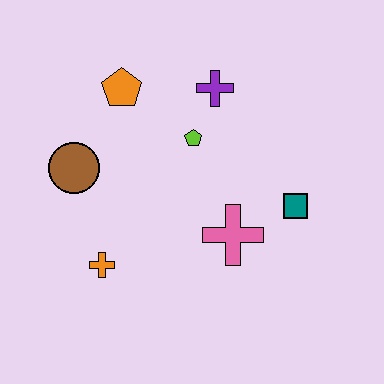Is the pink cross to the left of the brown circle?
No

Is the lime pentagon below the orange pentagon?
Yes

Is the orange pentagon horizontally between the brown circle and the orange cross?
No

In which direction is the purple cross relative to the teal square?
The purple cross is above the teal square.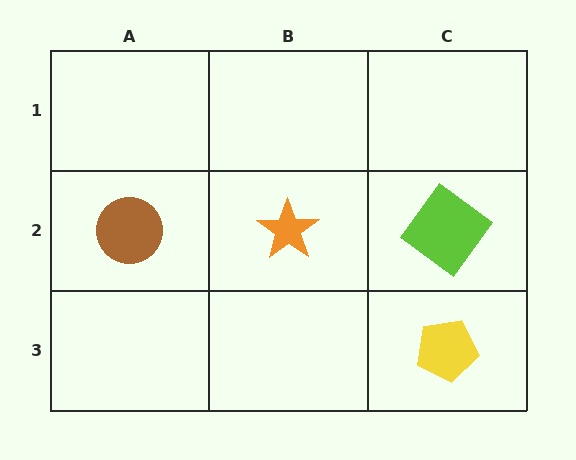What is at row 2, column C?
A lime diamond.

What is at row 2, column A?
A brown circle.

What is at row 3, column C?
A yellow pentagon.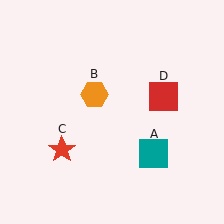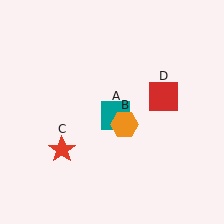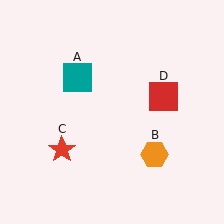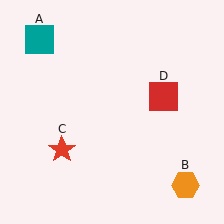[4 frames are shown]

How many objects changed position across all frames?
2 objects changed position: teal square (object A), orange hexagon (object B).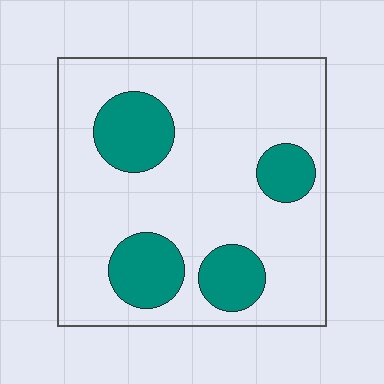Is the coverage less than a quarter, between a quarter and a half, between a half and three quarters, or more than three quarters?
Less than a quarter.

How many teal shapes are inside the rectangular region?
4.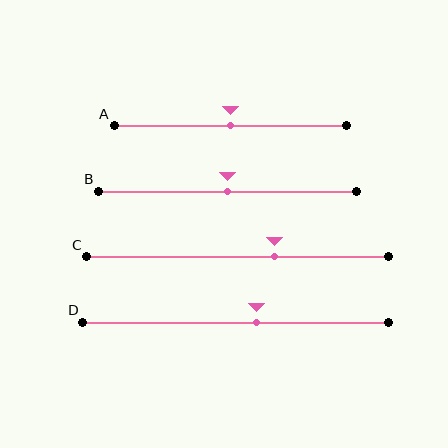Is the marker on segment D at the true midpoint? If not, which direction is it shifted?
No, the marker on segment D is shifted to the right by about 7% of the segment length.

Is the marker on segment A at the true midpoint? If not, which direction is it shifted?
Yes, the marker on segment A is at the true midpoint.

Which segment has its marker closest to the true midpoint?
Segment A has its marker closest to the true midpoint.